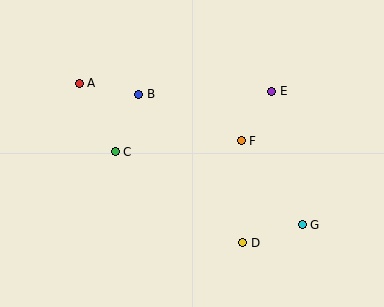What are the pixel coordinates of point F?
Point F is at (241, 141).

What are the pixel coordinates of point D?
Point D is at (243, 243).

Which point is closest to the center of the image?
Point F at (241, 141) is closest to the center.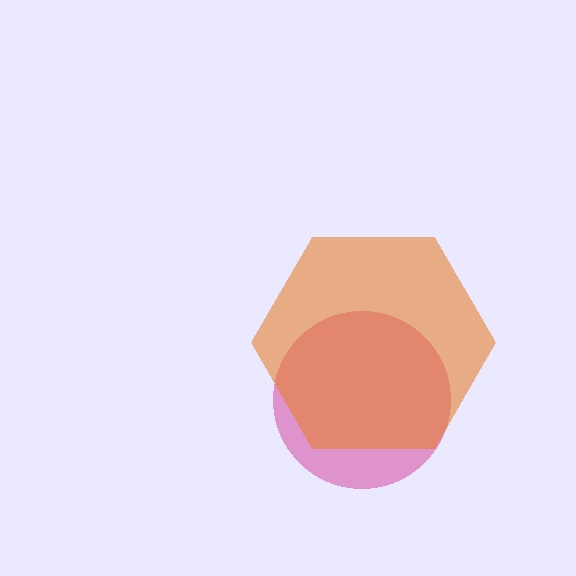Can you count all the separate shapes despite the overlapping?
Yes, there are 2 separate shapes.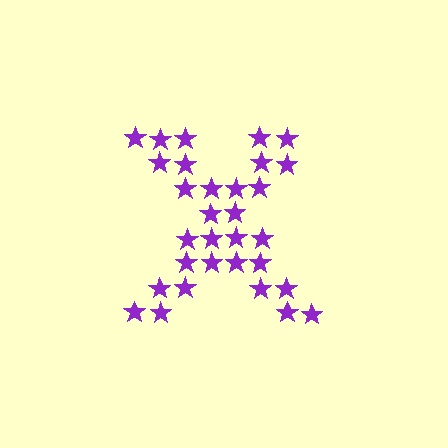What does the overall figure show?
The overall figure shows the letter X.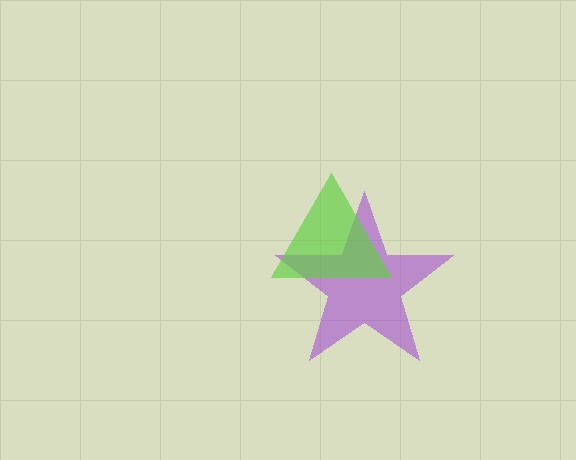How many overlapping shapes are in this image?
There are 2 overlapping shapes in the image.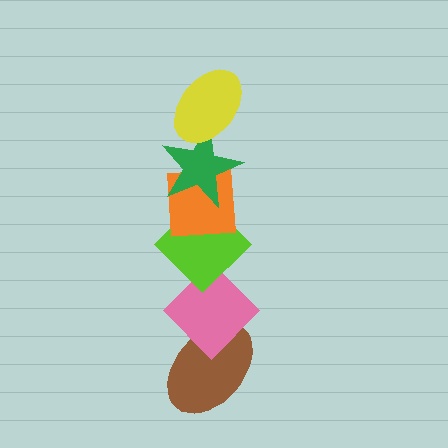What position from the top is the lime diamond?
The lime diamond is 4th from the top.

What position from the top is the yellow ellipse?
The yellow ellipse is 1st from the top.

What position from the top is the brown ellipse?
The brown ellipse is 6th from the top.